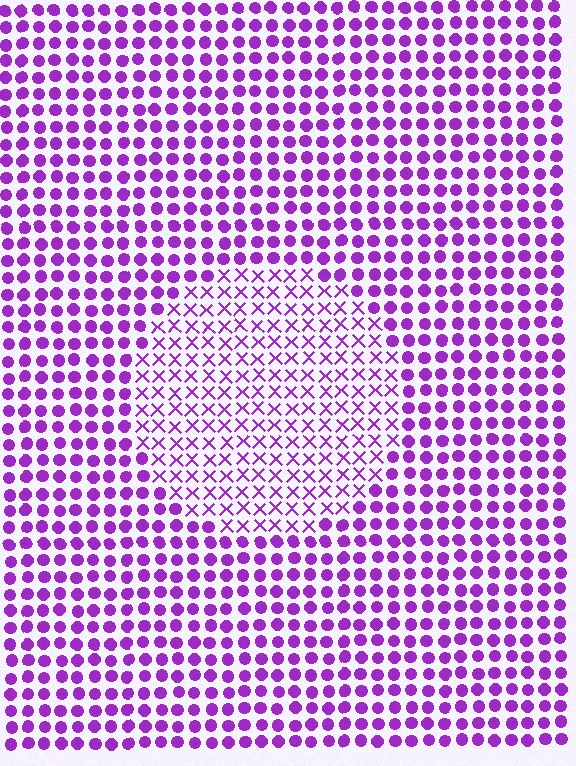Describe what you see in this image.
The image is filled with small purple elements arranged in a uniform grid. A circle-shaped region contains X marks, while the surrounding area contains circles. The boundary is defined purely by the change in element shape.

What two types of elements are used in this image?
The image uses X marks inside the circle region and circles outside it.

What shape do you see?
I see a circle.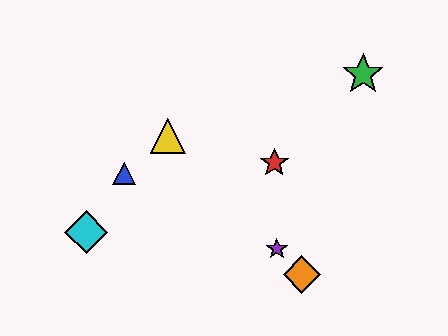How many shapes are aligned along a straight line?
3 shapes (the yellow triangle, the purple star, the orange diamond) are aligned along a straight line.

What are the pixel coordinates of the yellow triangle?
The yellow triangle is at (168, 136).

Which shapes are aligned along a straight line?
The yellow triangle, the purple star, the orange diamond are aligned along a straight line.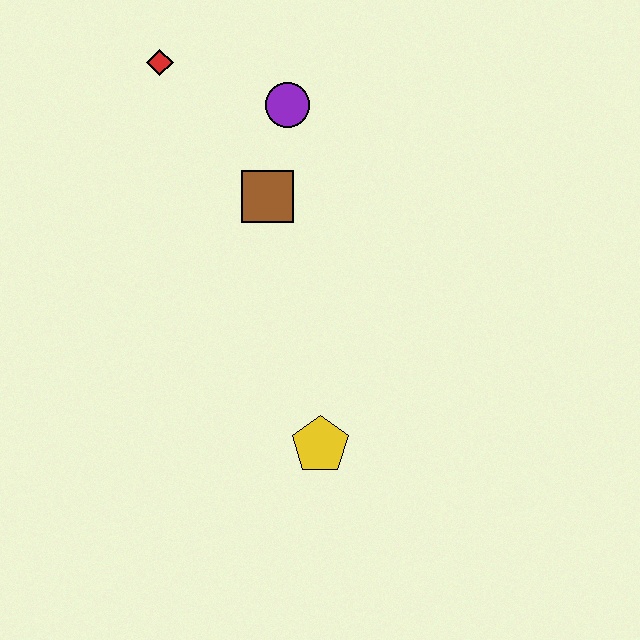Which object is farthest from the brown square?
The yellow pentagon is farthest from the brown square.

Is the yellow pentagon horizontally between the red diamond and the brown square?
No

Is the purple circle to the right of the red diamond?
Yes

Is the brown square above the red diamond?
No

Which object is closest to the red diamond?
The purple circle is closest to the red diamond.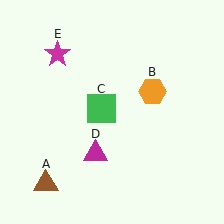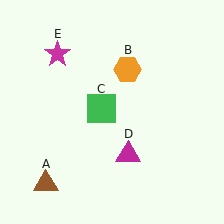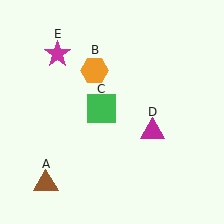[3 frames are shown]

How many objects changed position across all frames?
2 objects changed position: orange hexagon (object B), magenta triangle (object D).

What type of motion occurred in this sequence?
The orange hexagon (object B), magenta triangle (object D) rotated counterclockwise around the center of the scene.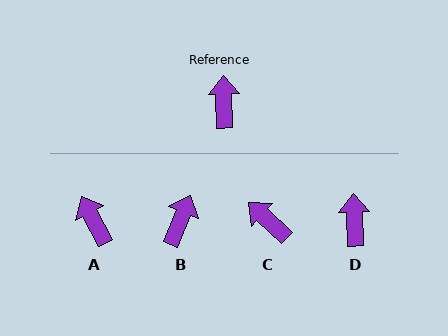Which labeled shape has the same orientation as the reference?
D.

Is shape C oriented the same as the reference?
No, it is off by about 45 degrees.